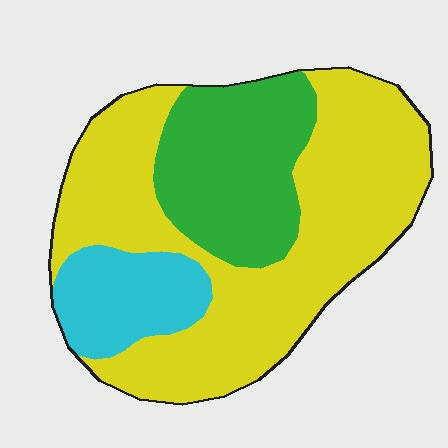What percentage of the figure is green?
Green covers 26% of the figure.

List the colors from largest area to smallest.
From largest to smallest: yellow, green, cyan.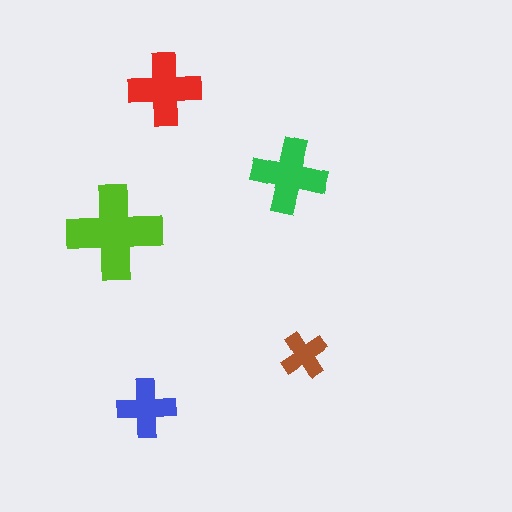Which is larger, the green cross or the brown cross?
The green one.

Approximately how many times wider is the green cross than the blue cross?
About 1.5 times wider.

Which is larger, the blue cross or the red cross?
The red one.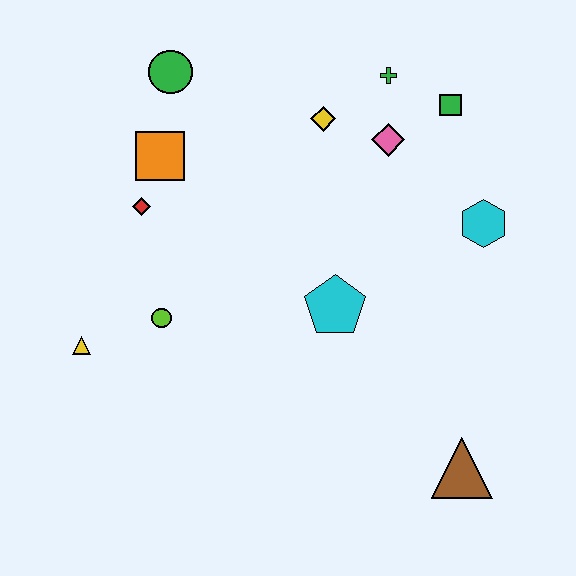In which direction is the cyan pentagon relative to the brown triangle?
The cyan pentagon is above the brown triangle.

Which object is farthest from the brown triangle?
The green circle is farthest from the brown triangle.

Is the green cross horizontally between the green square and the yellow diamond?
Yes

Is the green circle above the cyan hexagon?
Yes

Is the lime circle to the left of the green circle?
Yes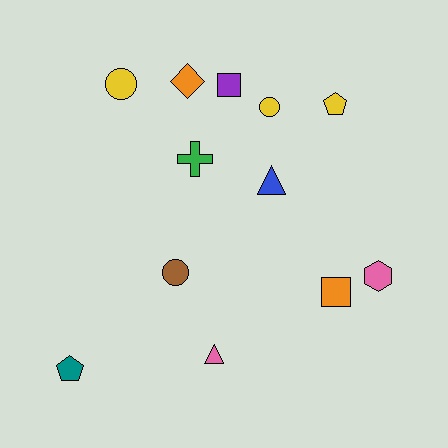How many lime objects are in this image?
There are no lime objects.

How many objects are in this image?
There are 12 objects.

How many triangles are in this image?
There are 2 triangles.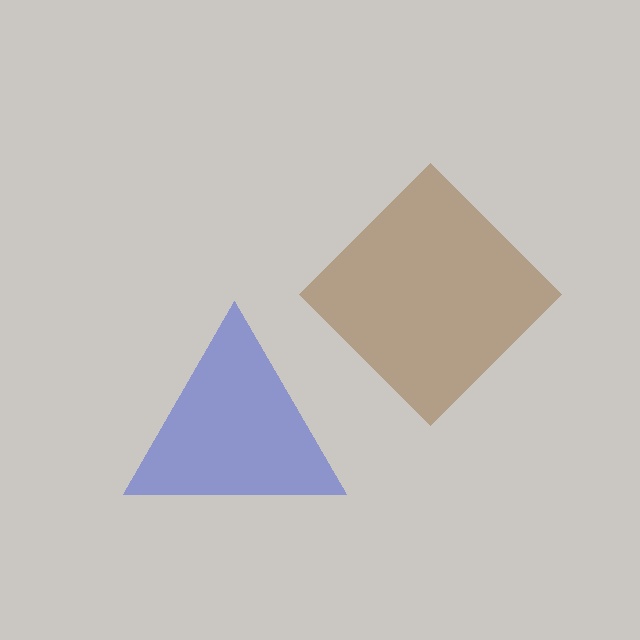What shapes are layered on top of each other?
The layered shapes are: a brown diamond, a blue triangle.